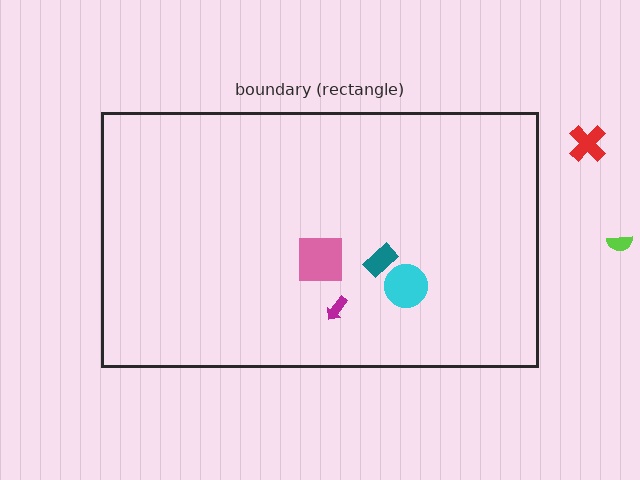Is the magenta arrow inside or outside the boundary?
Inside.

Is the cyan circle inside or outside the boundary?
Inside.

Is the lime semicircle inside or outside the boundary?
Outside.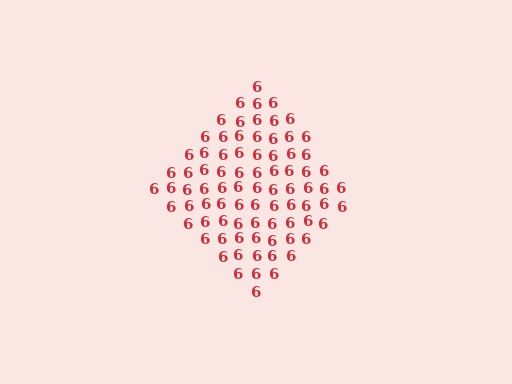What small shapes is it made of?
It is made of small digit 6's.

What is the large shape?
The large shape is a diamond.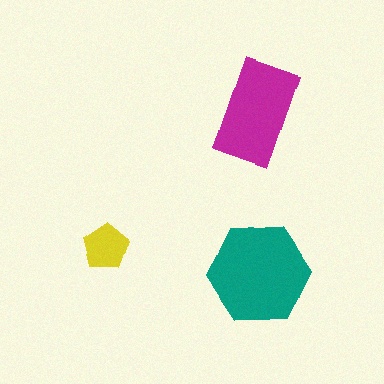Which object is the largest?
The teal hexagon.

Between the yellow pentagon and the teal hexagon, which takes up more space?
The teal hexagon.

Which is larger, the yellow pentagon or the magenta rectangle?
The magenta rectangle.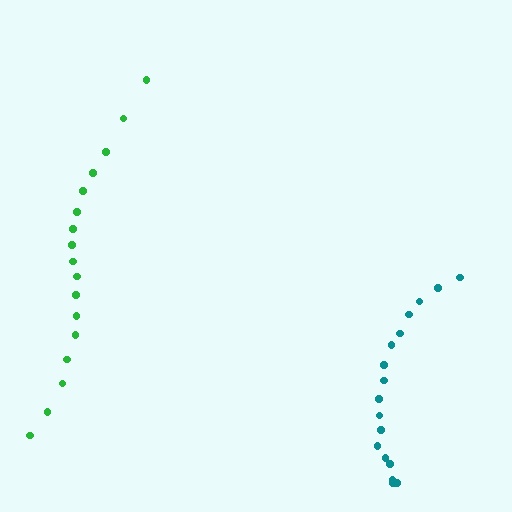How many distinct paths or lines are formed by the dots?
There are 2 distinct paths.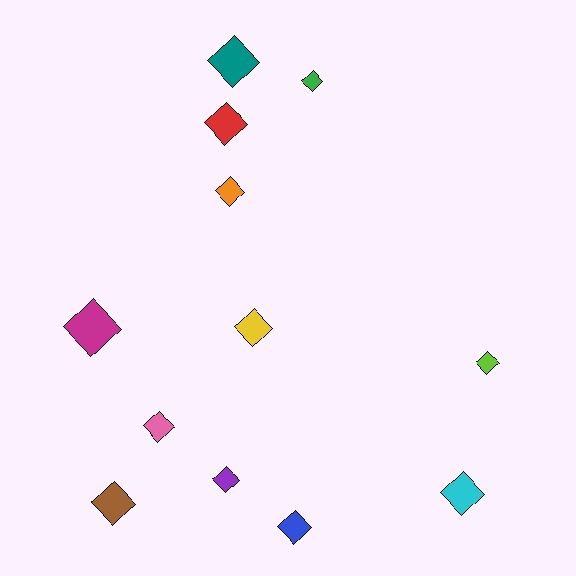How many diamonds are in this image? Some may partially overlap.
There are 12 diamonds.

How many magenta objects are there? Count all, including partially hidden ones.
There is 1 magenta object.